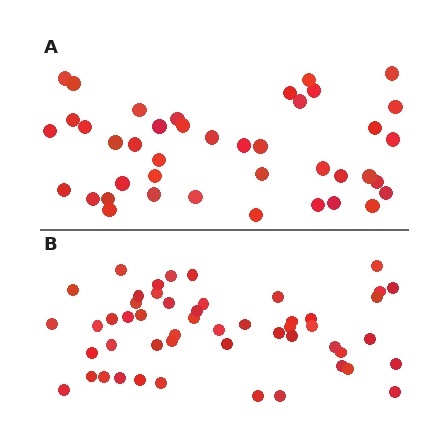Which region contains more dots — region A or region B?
Region B (the bottom region) has more dots.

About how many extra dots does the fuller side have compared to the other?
Region B has roughly 10 or so more dots than region A.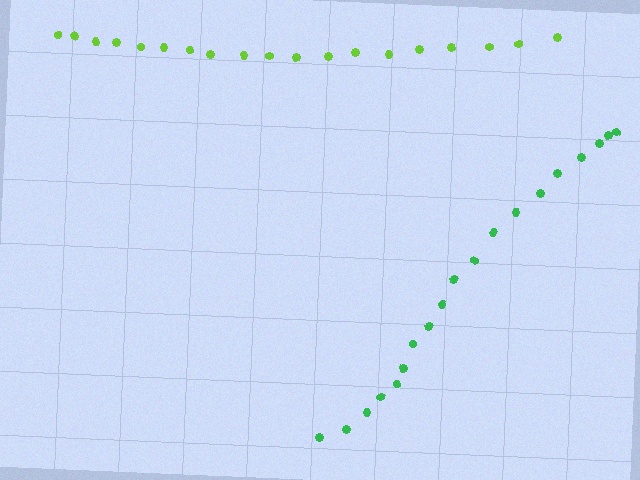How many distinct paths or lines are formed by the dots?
There are 2 distinct paths.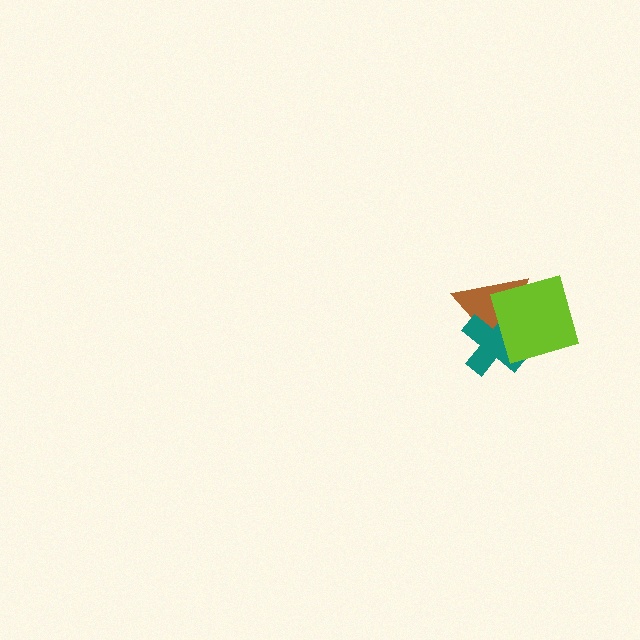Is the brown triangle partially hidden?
Yes, it is partially covered by another shape.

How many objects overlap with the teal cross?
2 objects overlap with the teal cross.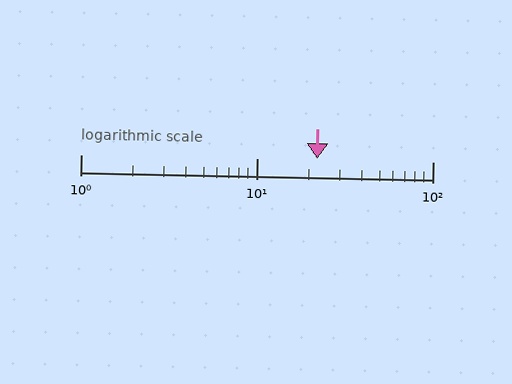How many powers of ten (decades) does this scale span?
The scale spans 2 decades, from 1 to 100.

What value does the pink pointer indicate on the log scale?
The pointer indicates approximately 22.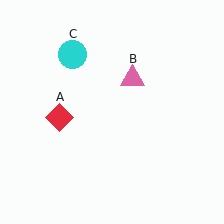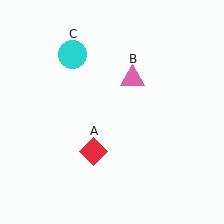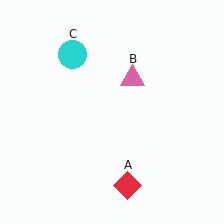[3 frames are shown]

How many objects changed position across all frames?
1 object changed position: red diamond (object A).